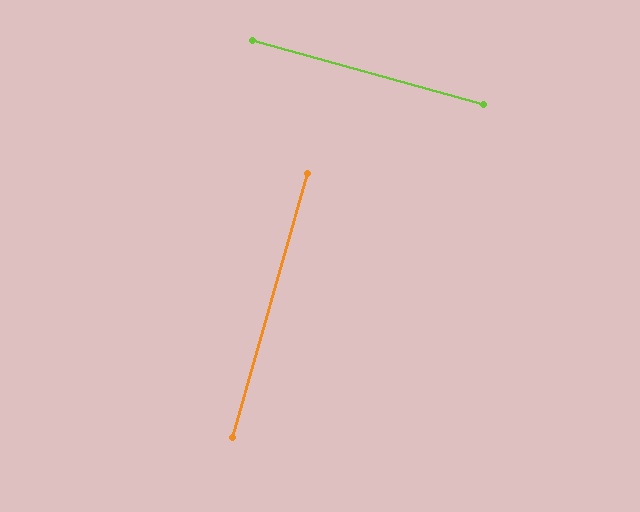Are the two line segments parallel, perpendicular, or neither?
Perpendicular — they meet at approximately 90°.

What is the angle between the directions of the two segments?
Approximately 90 degrees.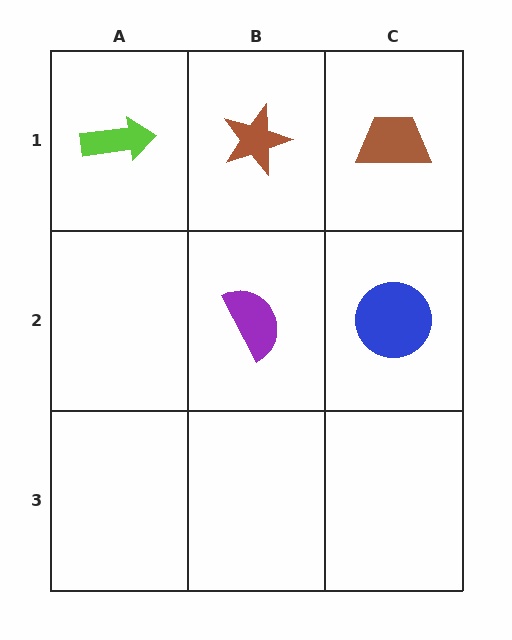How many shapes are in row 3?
0 shapes.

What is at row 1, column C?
A brown trapezoid.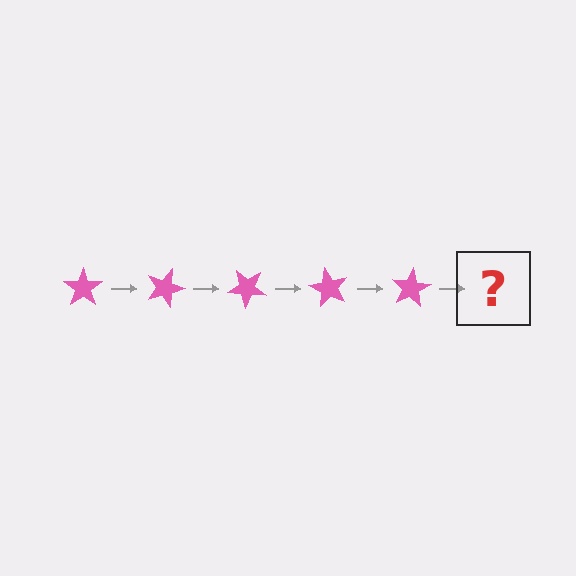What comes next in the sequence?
The next element should be a pink star rotated 100 degrees.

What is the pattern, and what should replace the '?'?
The pattern is that the star rotates 20 degrees each step. The '?' should be a pink star rotated 100 degrees.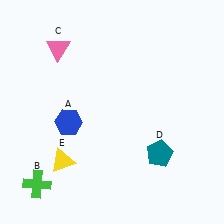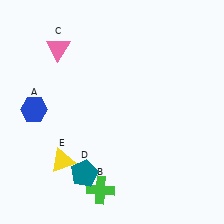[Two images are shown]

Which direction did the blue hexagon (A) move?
The blue hexagon (A) moved left.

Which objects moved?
The objects that moved are: the blue hexagon (A), the green cross (B), the teal pentagon (D).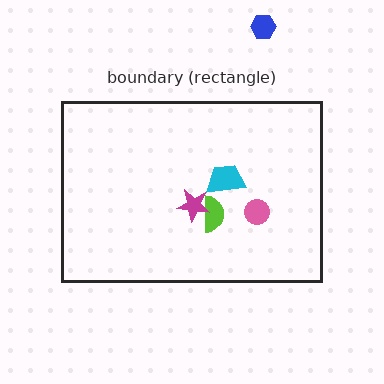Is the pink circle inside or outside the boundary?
Inside.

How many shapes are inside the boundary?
4 inside, 1 outside.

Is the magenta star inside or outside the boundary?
Inside.